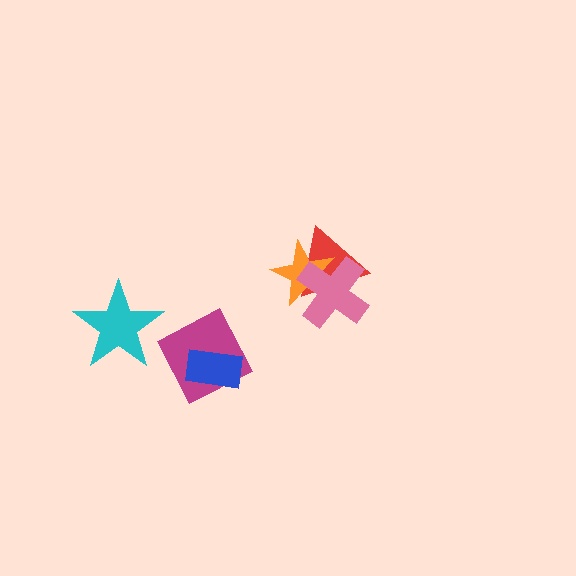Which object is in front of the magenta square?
The blue rectangle is in front of the magenta square.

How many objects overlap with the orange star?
2 objects overlap with the orange star.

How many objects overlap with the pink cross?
2 objects overlap with the pink cross.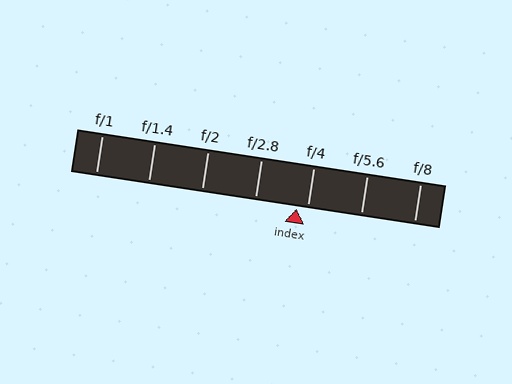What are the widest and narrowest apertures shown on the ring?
The widest aperture shown is f/1 and the narrowest is f/8.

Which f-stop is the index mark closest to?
The index mark is closest to f/4.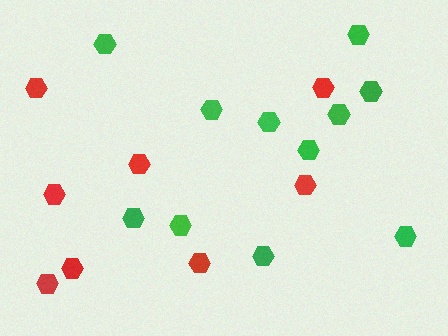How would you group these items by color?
There are 2 groups: one group of red hexagons (8) and one group of green hexagons (11).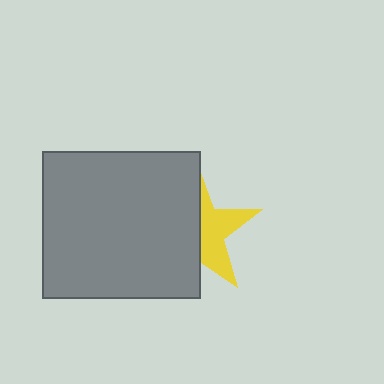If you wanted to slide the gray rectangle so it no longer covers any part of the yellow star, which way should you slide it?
Slide it left — that is the most direct way to separate the two shapes.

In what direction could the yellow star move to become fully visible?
The yellow star could move right. That would shift it out from behind the gray rectangle entirely.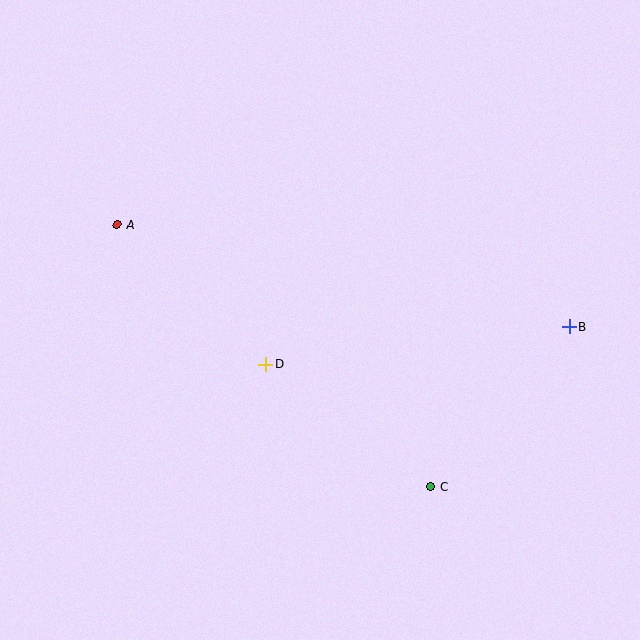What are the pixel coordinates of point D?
Point D is at (266, 364).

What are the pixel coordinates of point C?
Point C is at (431, 487).